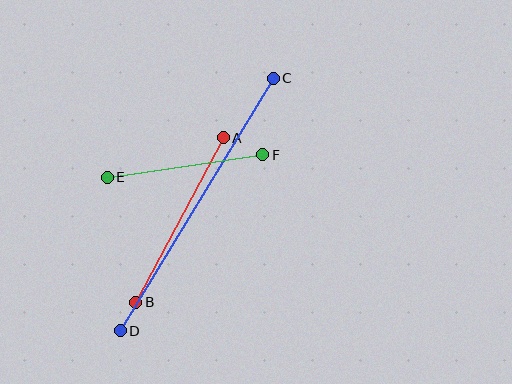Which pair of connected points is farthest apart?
Points C and D are farthest apart.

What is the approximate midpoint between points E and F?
The midpoint is at approximately (185, 166) pixels.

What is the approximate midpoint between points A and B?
The midpoint is at approximately (180, 220) pixels.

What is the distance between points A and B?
The distance is approximately 187 pixels.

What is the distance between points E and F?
The distance is approximately 157 pixels.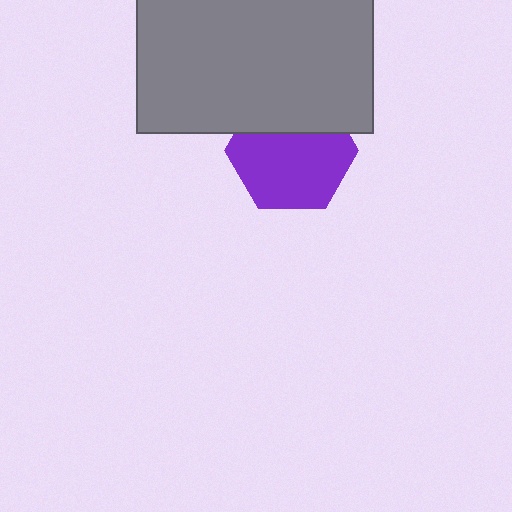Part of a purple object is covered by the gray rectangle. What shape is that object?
It is a hexagon.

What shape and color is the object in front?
The object in front is a gray rectangle.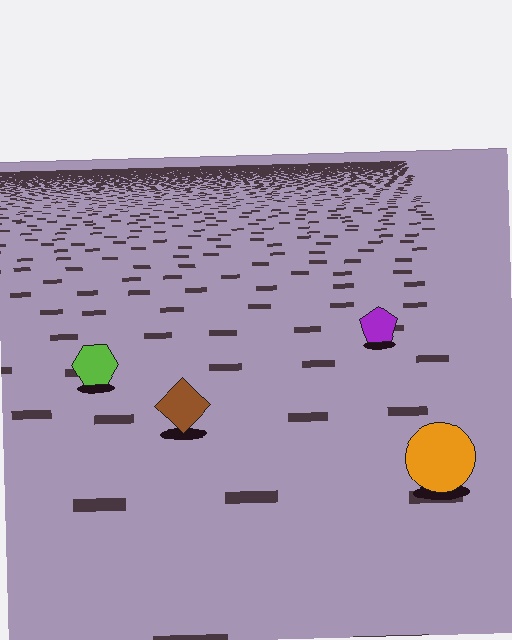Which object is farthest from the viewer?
The purple pentagon is farthest from the viewer. It appears smaller and the ground texture around it is denser.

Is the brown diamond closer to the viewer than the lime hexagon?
Yes. The brown diamond is closer — you can tell from the texture gradient: the ground texture is coarser near it.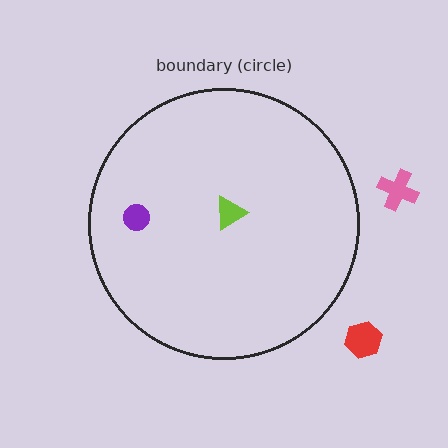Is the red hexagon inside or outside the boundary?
Outside.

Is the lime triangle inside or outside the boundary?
Inside.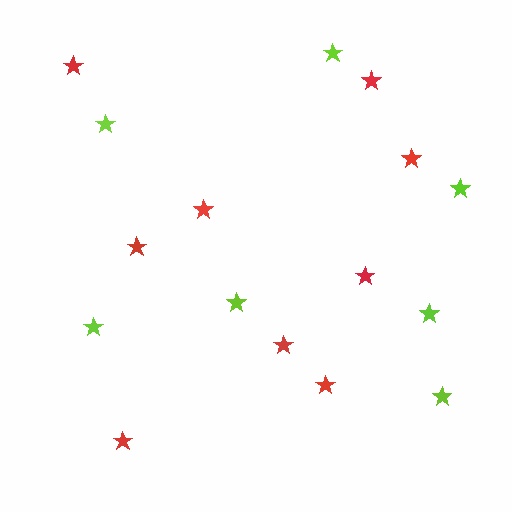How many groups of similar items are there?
There are 2 groups: one group of red stars (9) and one group of lime stars (7).